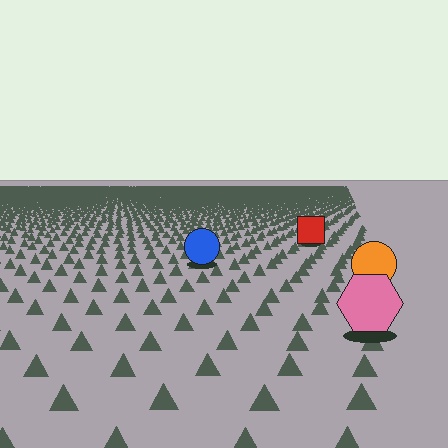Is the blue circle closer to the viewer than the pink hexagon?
No. The pink hexagon is closer — you can tell from the texture gradient: the ground texture is coarser near it.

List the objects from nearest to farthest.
From nearest to farthest: the pink hexagon, the orange circle, the blue circle, the red square.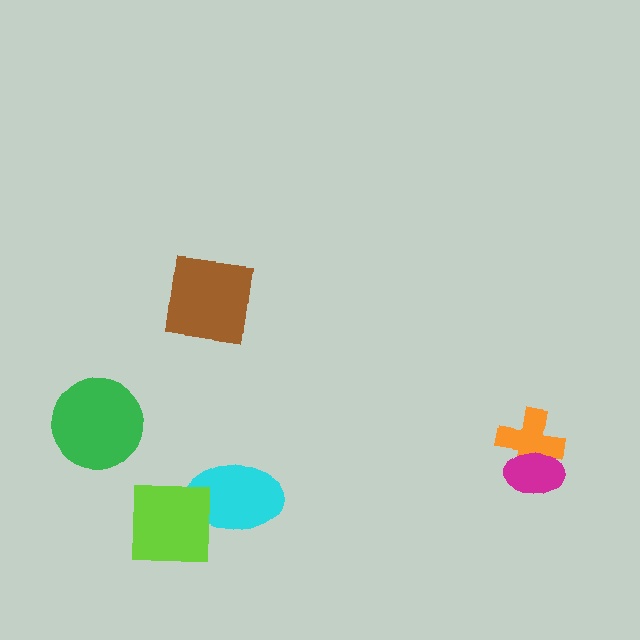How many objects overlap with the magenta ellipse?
1 object overlaps with the magenta ellipse.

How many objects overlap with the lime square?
1 object overlaps with the lime square.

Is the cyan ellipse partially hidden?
Yes, it is partially covered by another shape.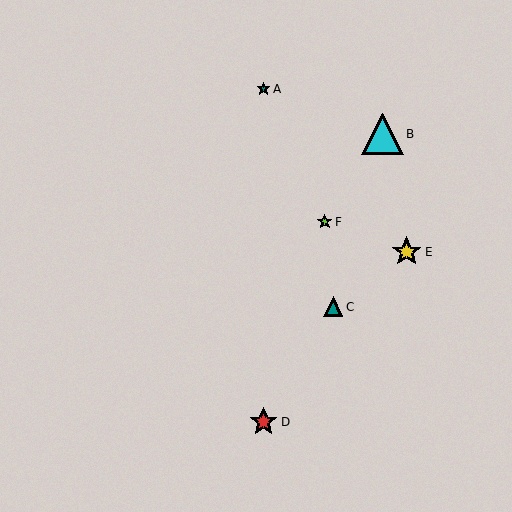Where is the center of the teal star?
The center of the teal star is at (264, 89).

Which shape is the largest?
The cyan triangle (labeled B) is the largest.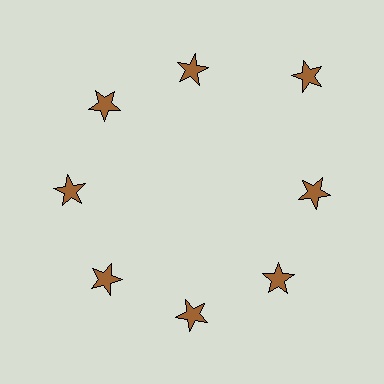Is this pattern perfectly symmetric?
No. The 8 brown stars are arranged in a ring, but one element near the 2 o'clock position is pushed outward from the center, breaking the 8-fold rotational symmetry.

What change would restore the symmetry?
The symmetry would be restored by moving it inward, back onto the ring so that all 8 stars sit at equal angles and equal distance from the center.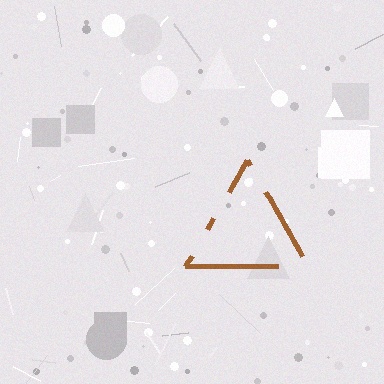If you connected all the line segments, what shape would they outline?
They would outline a triangle.